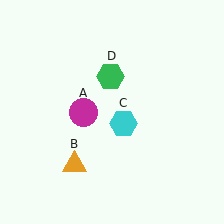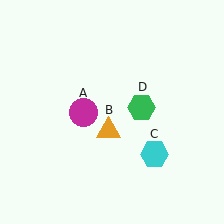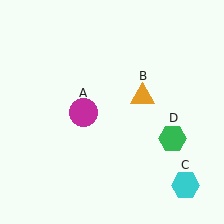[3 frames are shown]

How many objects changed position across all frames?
3 objects changed position: orange triangle (object B), cyan hexagon (object C), green hexagon (object D).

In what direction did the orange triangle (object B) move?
The orange triangle (object B) moved up and to the right.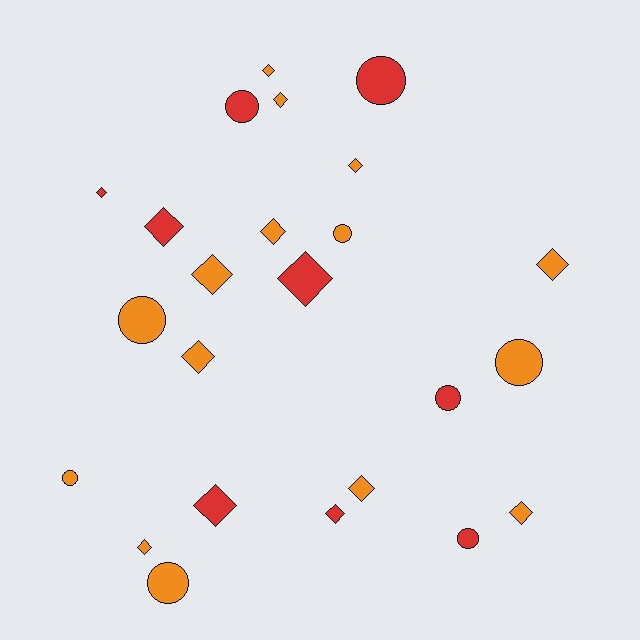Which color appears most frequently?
Orange, with 15 objects.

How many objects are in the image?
There are 24 objects.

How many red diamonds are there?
There are 5 red diamonds.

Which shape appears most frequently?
Diamond, with 15 objects.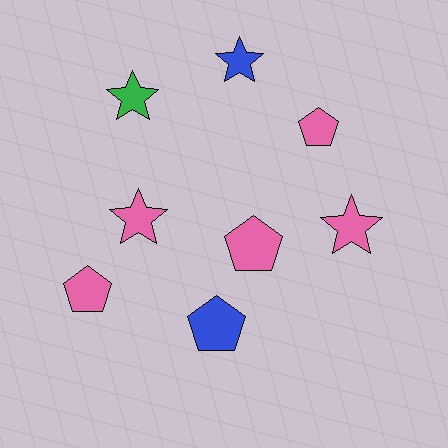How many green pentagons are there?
There are no green pentagons.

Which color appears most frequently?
Pink, with 5 objects.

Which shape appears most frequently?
Pentagon, with 4 objects.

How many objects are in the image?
There are 8 objects.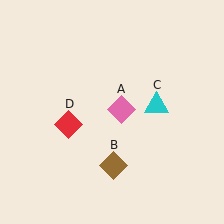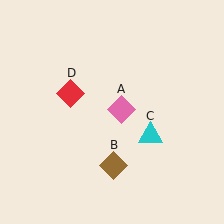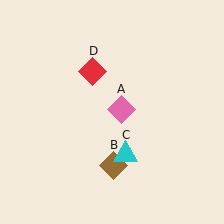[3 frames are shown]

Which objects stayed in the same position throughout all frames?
Pink diamond (object A) and brown diamond (object B) remained stationary.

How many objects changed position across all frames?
2 objects changed position: cyan triangle (object C), red diamond (object D).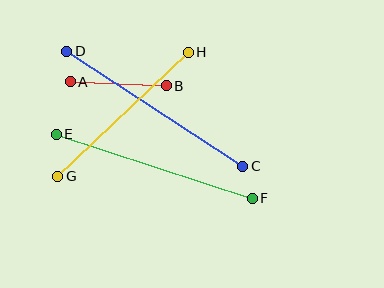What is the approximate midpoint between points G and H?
The midpoint is at approximately (123, 114) pixels.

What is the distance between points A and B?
The distance is approximately 96 pixels.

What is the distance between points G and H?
The distance is approximately 180 pixels.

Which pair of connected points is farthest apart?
Points C and D are farthest apart.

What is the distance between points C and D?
The distance is approximately 210 pixels.